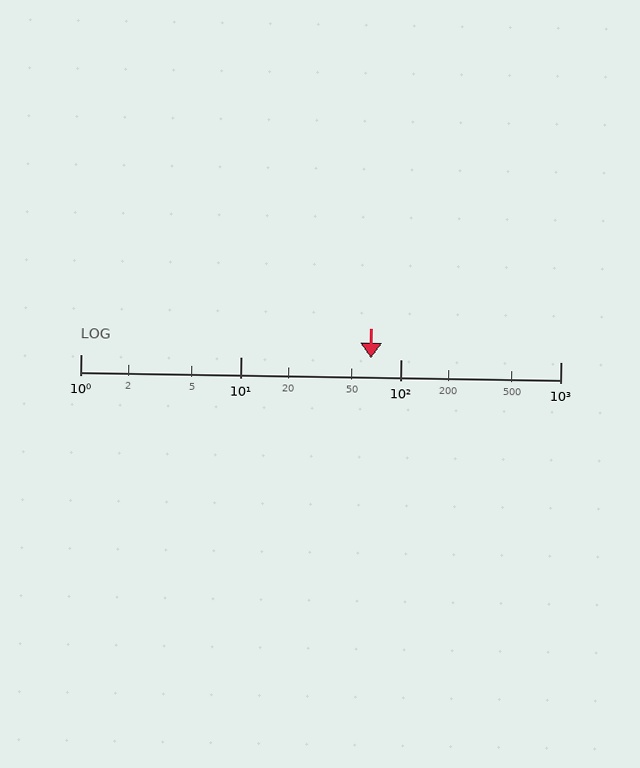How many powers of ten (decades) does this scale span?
The scale spans 3 decades, from 1 to 1000.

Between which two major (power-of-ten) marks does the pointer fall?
The pointer is between 10 and 100.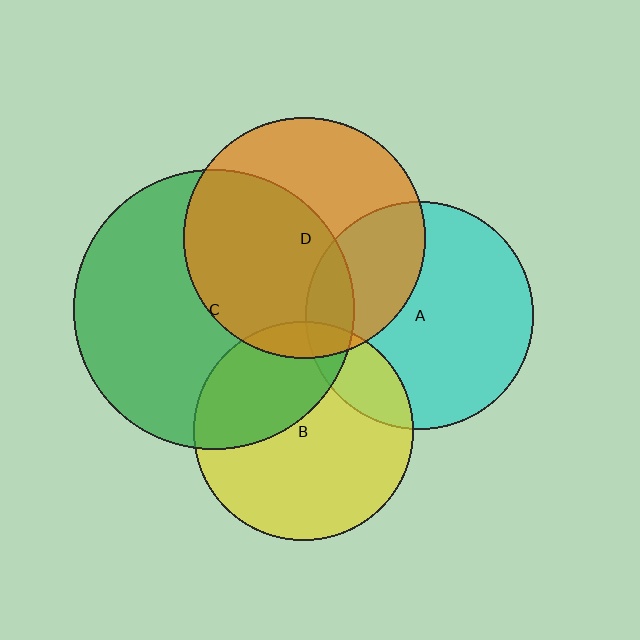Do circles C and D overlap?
Yes.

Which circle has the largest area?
Circle C (green).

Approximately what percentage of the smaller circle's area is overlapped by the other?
Approximately 55%.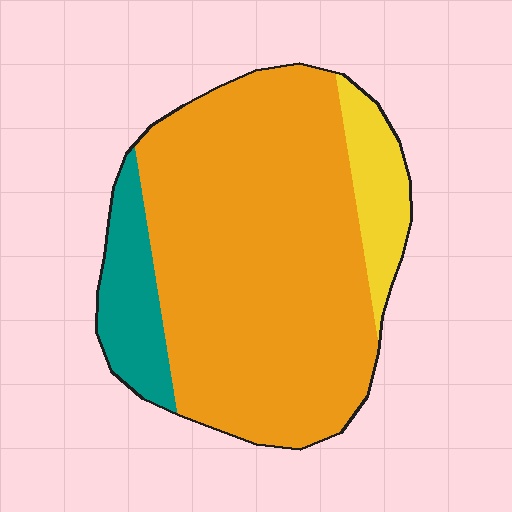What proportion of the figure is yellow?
Yellow takes up about one tenth (1/10) of the figure.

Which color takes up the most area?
Orange, at roughly 75%.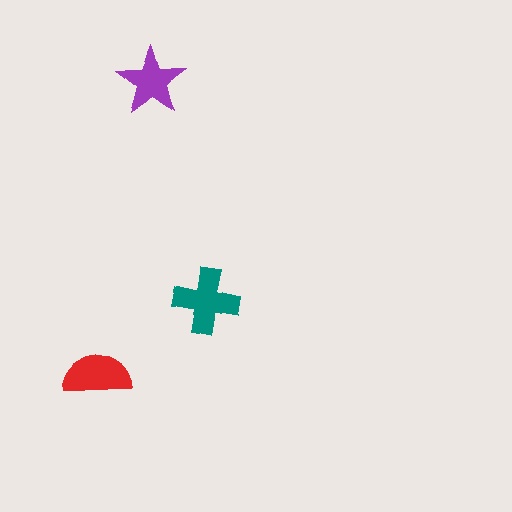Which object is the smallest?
The purple star.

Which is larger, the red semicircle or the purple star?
The red semicircle.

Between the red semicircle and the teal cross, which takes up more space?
The teal cross.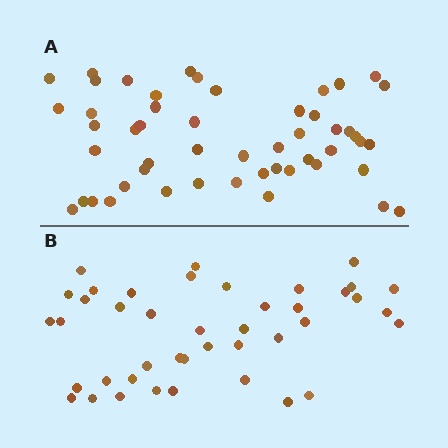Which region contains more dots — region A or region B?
Region A (the top region) has more dots.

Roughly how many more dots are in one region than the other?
Region A has roughly 8 or so more dots than region B.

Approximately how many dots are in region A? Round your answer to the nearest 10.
About 50 dots. (The exact count is 51, which rounds to 50.)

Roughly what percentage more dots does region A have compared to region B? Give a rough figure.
About 20% more.